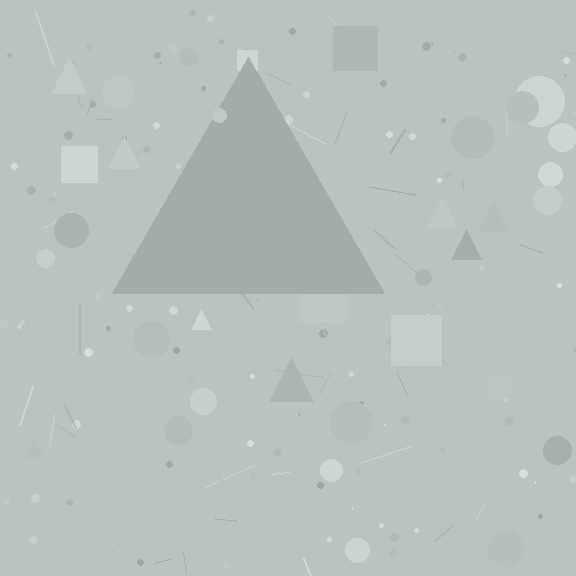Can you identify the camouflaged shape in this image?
The camouflaged shape is a triangle.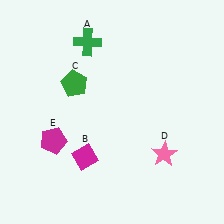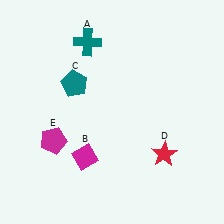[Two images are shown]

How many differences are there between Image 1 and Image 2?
There are 3 differences between the two images.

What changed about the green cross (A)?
In Image 1, A is green. In Image 2, it changed to teal.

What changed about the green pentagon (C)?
In Image 1, C is green. In Image 2, it changed to teal.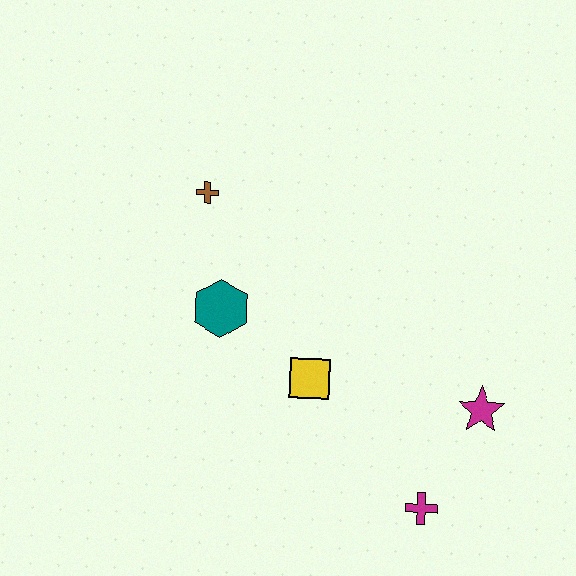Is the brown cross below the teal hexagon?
No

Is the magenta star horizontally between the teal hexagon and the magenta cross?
No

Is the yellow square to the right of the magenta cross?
No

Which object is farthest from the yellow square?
The brown cross is farthest from the yellow square.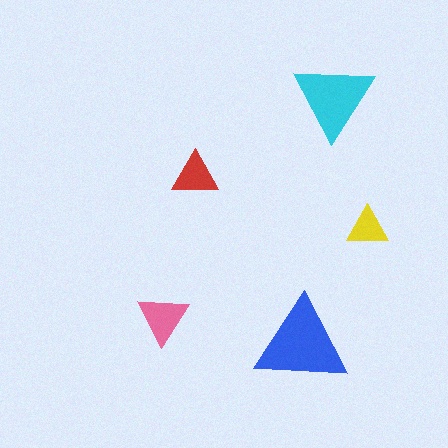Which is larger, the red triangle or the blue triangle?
The blue one.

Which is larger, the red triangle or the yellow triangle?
The red one.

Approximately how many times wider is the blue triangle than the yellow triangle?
About 2 times wider.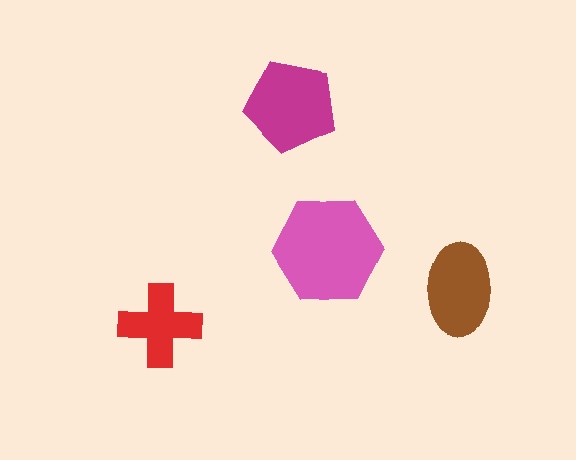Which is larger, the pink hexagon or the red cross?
The pink hexagon.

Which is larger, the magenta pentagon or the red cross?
The magenta pentagon.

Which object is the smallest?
The red cross.